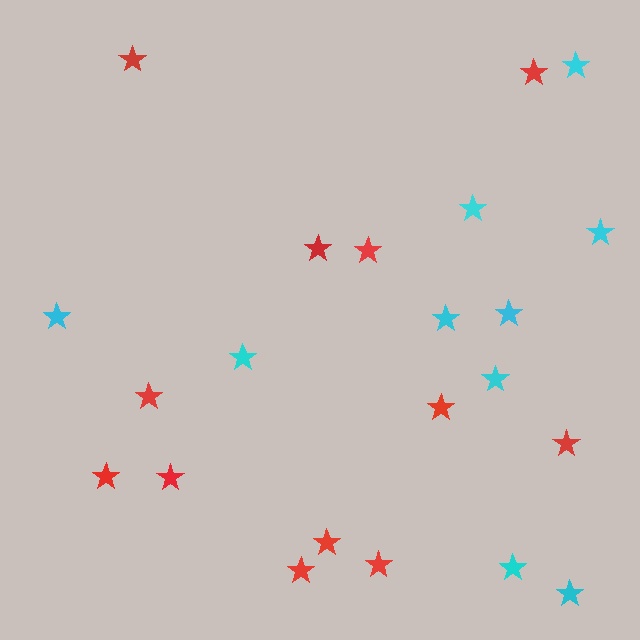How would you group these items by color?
There are 2 groups: one group of cyan stars (10) and one group of red stars (12).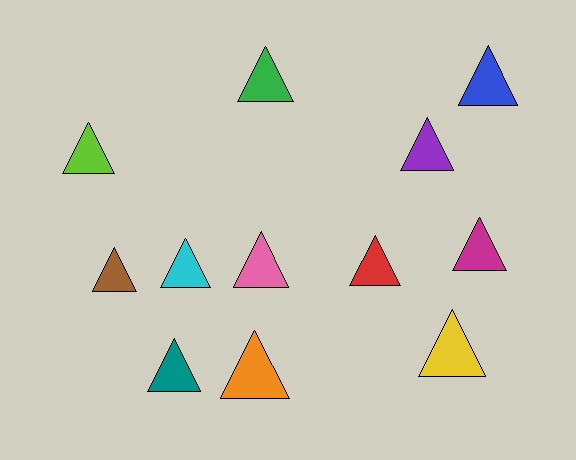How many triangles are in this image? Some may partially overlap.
There are 12 triangles.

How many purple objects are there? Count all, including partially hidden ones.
There is 1 purple object.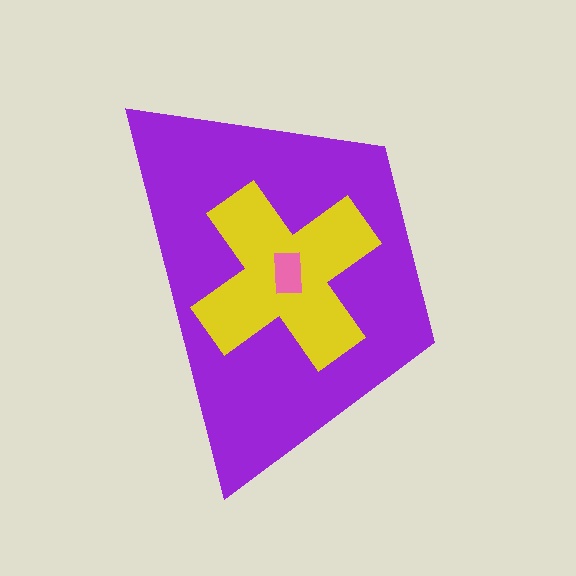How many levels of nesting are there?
3.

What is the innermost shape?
The pink rectangle.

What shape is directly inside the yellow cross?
The pink rectangle.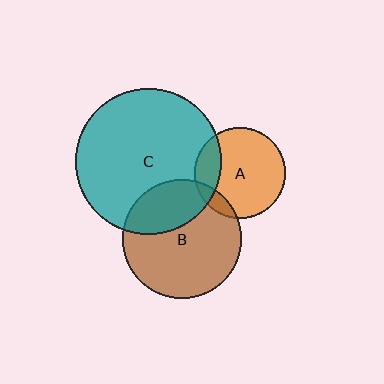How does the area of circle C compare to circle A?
Approximately 2.6 times.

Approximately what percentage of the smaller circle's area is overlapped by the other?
Approximately 10%.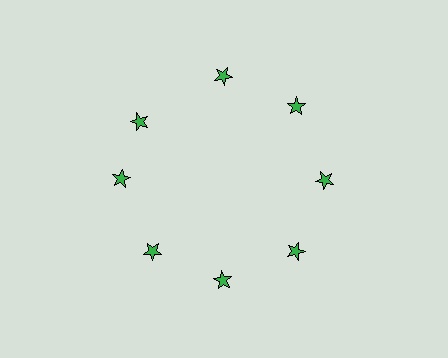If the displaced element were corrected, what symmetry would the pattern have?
It would have 8-fold rotational symmetry — the pattern would map onto itself every 45 degrees.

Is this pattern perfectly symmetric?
No. The 8 green stars are arranged in a ring, but one element near the 10 o'clock position is rotated out of alignment along the ring, breaking the 8-fold rotational symmetry.